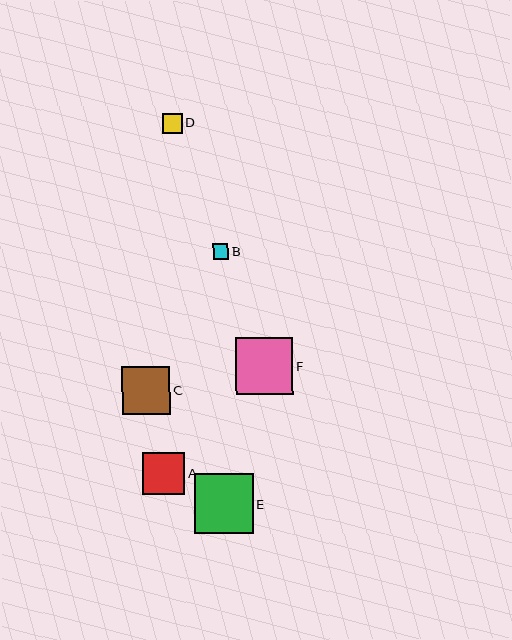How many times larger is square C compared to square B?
Square C is approximately 3.2 times the size of square B.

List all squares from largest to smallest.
From largest to smallest: E, F, C, A, D, B.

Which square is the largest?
Square E is the largest with a size of approximately 59 pixels.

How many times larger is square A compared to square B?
Square A is approximately 2.7 times the size of square B.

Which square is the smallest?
Square B is the smallest with a size of approximately 15 pixels.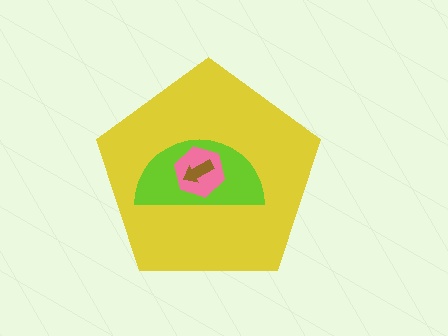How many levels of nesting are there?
4.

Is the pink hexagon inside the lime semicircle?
Yes.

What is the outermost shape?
The yellow pentagon.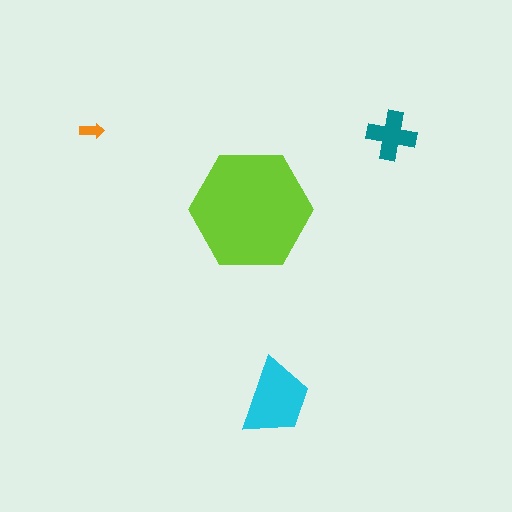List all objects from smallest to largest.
The orange arrow, the teal cross, the cyan trapezoid, the lime hexagon.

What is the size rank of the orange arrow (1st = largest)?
4th.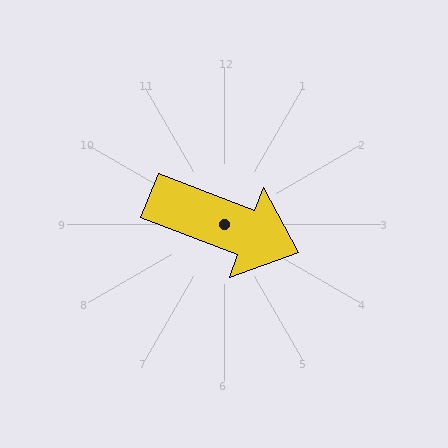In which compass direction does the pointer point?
East.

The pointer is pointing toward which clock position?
Roughly 4 o'clock.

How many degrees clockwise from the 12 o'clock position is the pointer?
Approximately 111 degrees.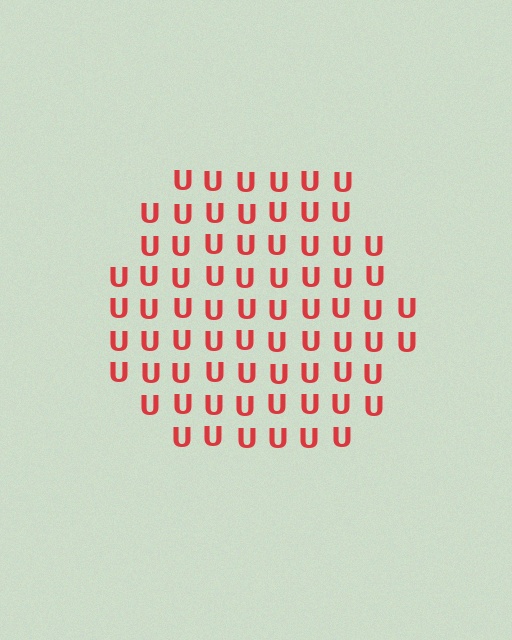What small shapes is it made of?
It is made of small letter U's.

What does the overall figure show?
The overall figure shows a hexagon.